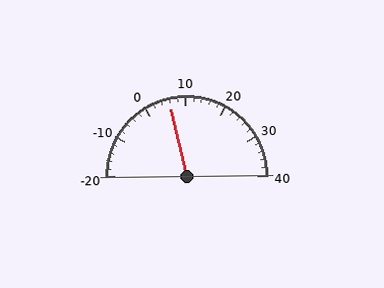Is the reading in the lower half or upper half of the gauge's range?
The reading is in the lower half of the range (-20 to 40).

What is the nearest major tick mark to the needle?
The nearest major tick mark is 10.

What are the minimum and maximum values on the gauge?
The gauge ranges from -20 to 40.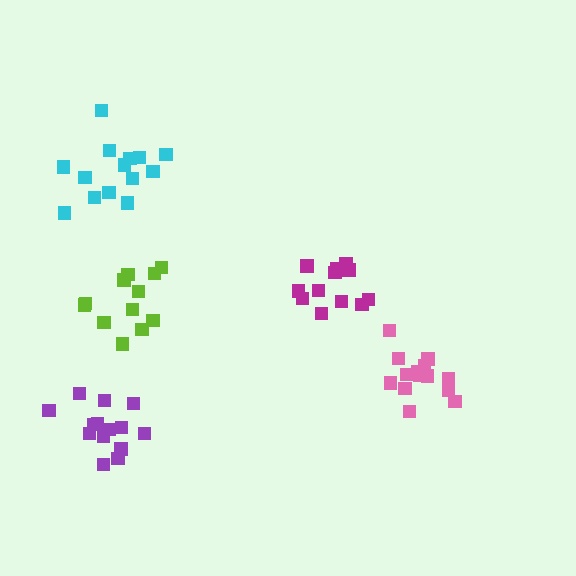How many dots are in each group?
Group 1: 14 dots, Group 2: 12 dots, Group 3: 14 dots, Group 4: 14 dots, Group 5: 12 dots (66 total).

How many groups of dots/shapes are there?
There are 5 groups.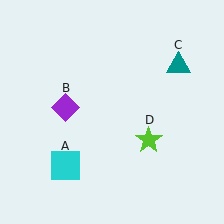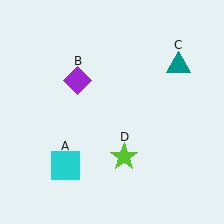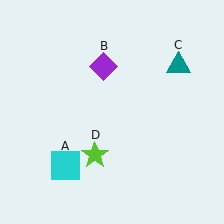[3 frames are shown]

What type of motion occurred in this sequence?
The purple diamond (object B), lime star (object D) rotated clockwise around the center of the scene.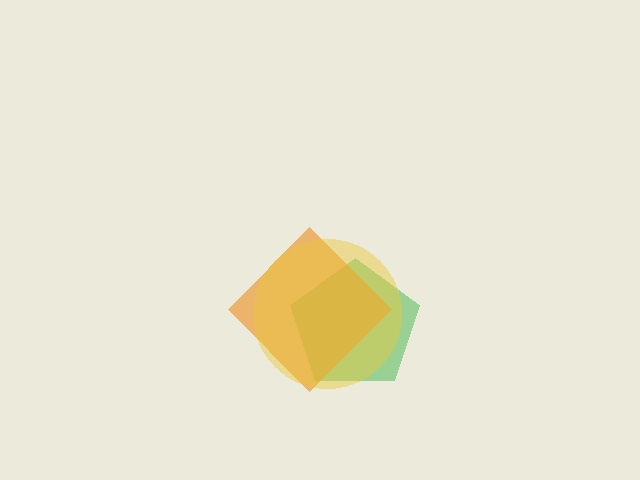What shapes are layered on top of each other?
The layered shapes are: a green pentagon, an orange diamond, a yellow circle.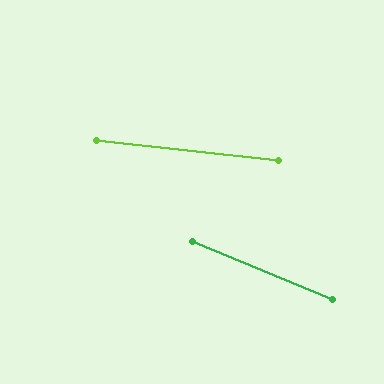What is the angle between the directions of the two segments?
Approximately 17 degrees.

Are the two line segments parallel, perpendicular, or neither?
Neither parallel nor perpendicular — they differ by about 17°.